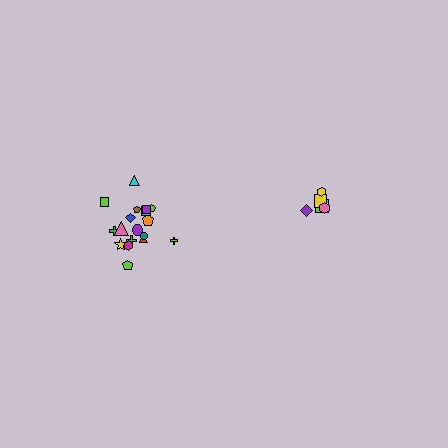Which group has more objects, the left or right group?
The left group.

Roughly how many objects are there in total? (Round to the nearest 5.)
Roughly 25 objects in total.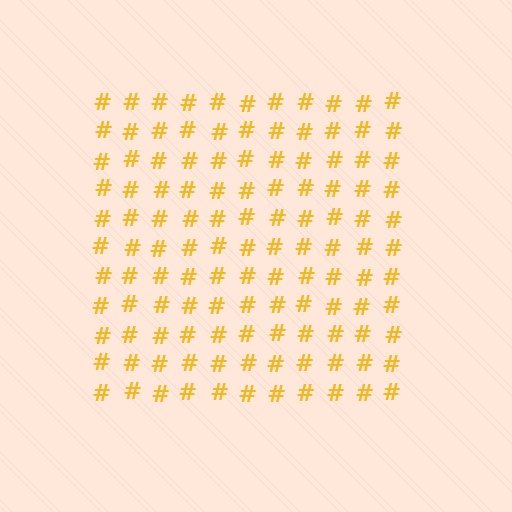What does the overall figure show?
The overall figure shows a square.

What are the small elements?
The small elements are hash symbols.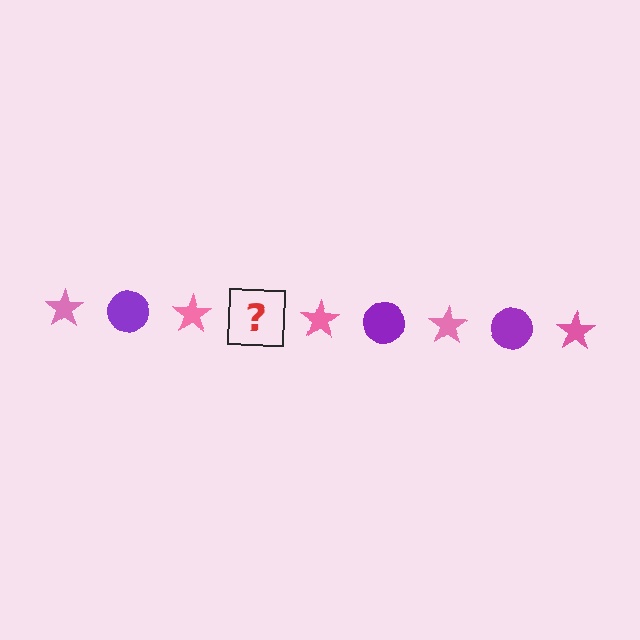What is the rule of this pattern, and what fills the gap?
The rule is that the pattern alternates between pink star and purple circle. The gap should be filled with a purple circle.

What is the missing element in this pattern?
The missing element is a purple circle.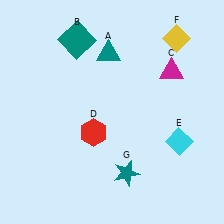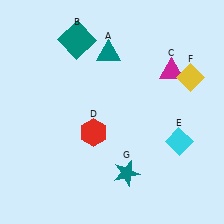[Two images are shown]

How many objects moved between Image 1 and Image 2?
1 object moved between the two images.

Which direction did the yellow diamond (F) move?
The yellow diamond (F) moved down.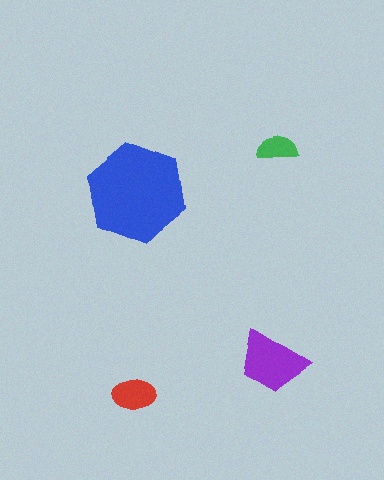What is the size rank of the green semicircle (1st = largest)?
4th.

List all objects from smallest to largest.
The green semicircle, the red ellipse, the purple trapezoid, the blue hexagon.